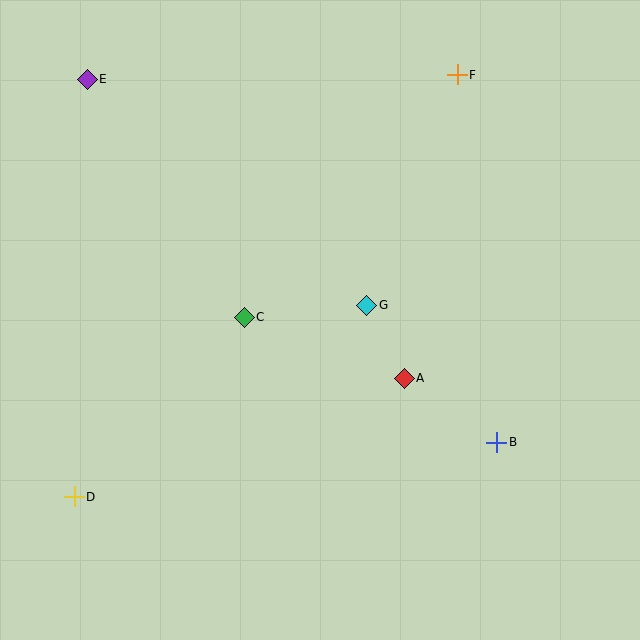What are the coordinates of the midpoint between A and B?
The midpoint between A and B is at (450, 410).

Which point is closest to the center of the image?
Point G at (367, 305) is closest to the center.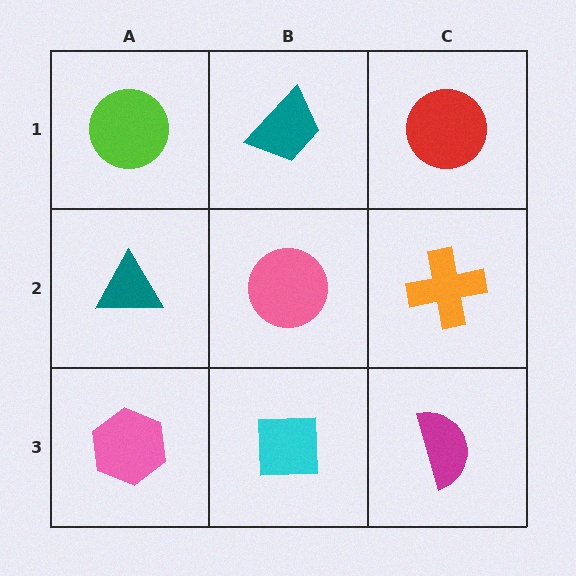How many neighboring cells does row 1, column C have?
2.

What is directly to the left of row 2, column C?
A pink circle.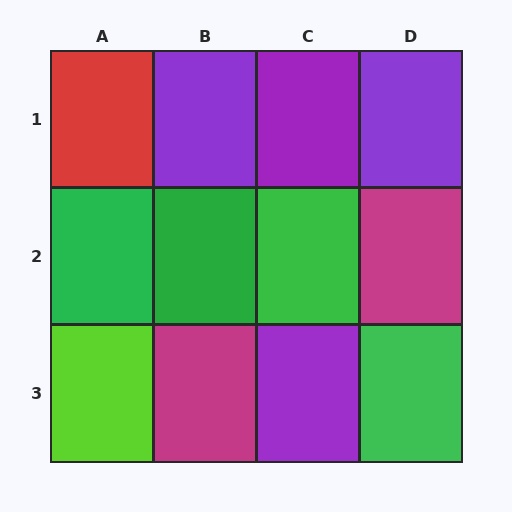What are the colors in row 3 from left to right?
Lime, magenta, purple, green.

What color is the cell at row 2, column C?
Green.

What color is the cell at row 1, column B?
Purple.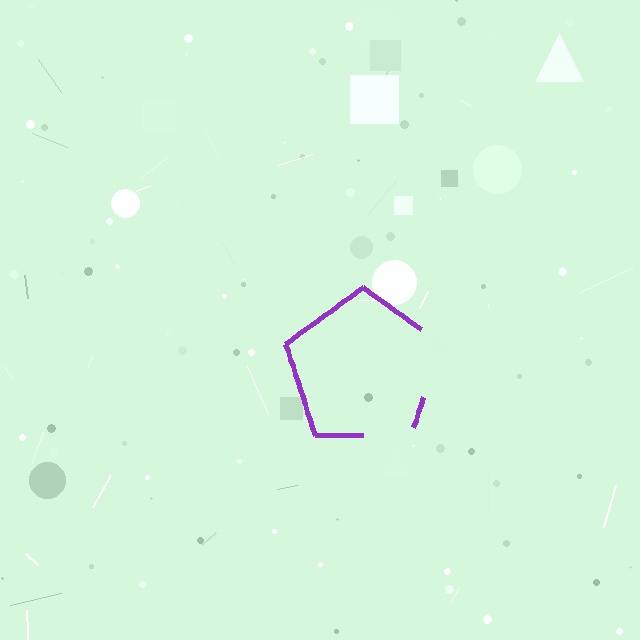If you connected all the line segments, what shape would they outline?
They would outline a pentagon.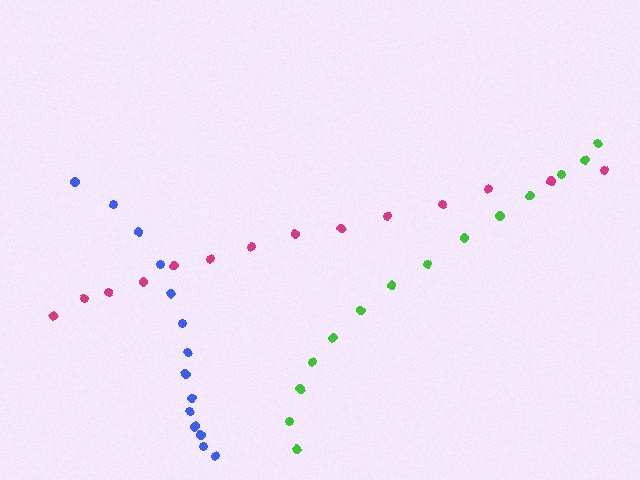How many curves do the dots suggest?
There are 3 distinct paths.